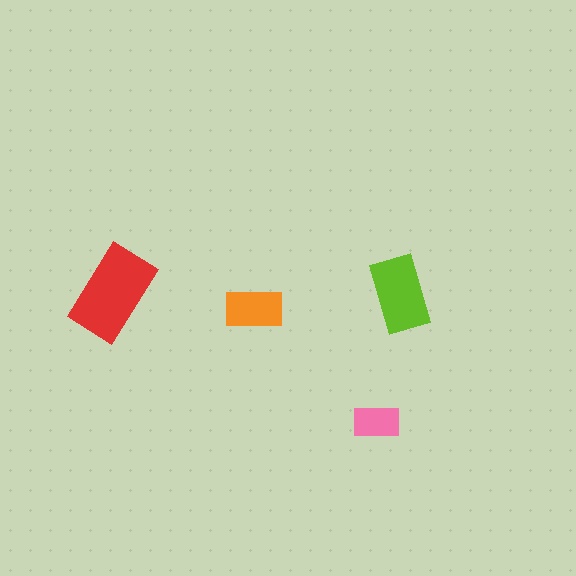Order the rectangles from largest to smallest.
the red one, the lime one, the orange one, the pink one.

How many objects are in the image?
There are 4 objects in the image.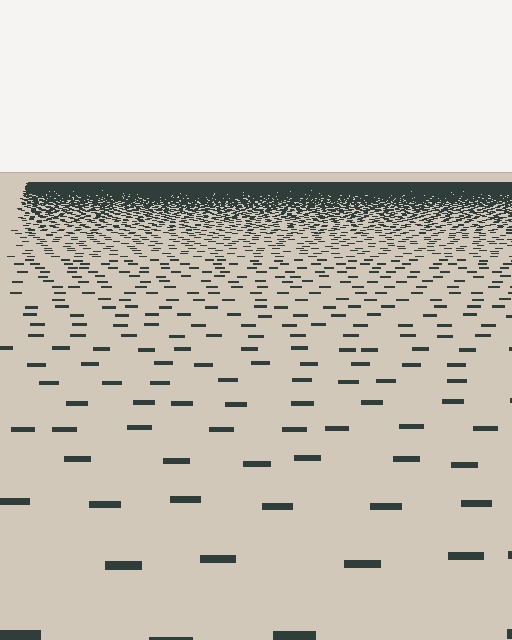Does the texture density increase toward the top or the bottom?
Density increases toward the top.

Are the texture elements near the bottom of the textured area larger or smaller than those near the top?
Larger. Near the bottom, elements are closer to the viewer and appear at a bigger on-screen size.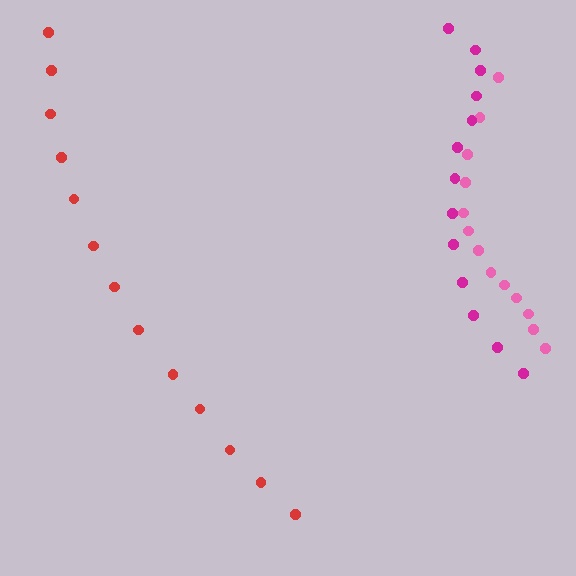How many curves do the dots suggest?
There are 3 distinct paths.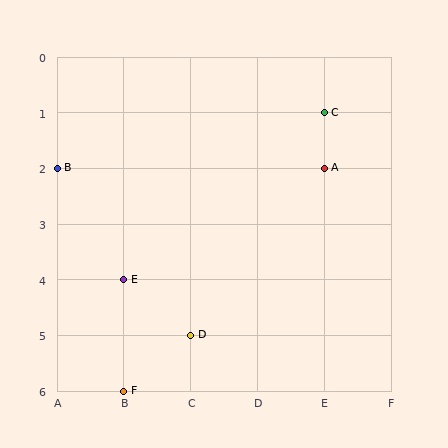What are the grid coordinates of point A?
Point A is at grid coordinates (E, 2).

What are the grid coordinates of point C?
Point C is at grid coordinates (E, 1).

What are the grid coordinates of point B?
Point B is at grid coordinates (A, 2).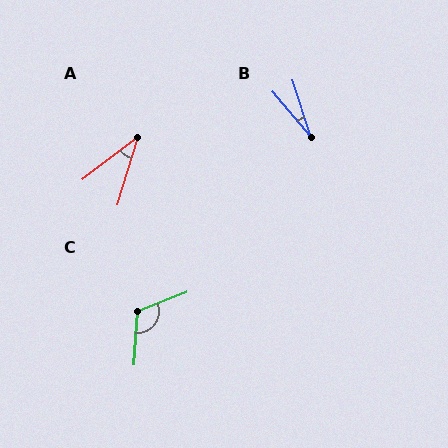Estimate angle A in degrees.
Approximately 36 degrees.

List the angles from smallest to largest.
B (22°), A (36°), C (115°).